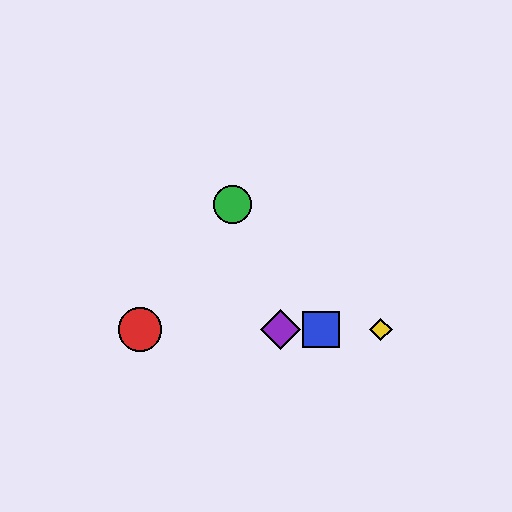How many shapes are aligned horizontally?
4 shapes (the red circle, the blue square, the yellow diamond, the purple diamond) are aligned horizontally.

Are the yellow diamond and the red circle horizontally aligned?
Yes, both are at y≈329.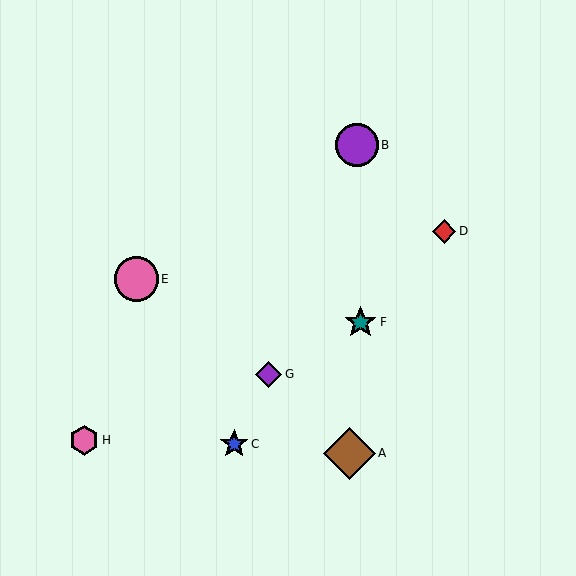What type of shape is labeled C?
Shape C is a blue star.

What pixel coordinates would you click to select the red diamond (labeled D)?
Click at (444, 231) to select the red diamond D.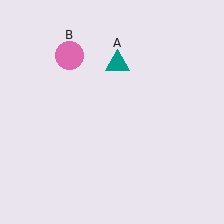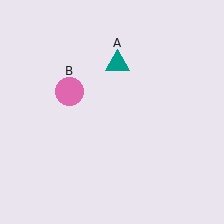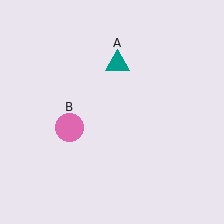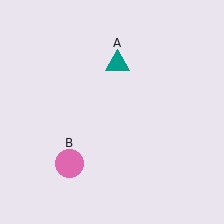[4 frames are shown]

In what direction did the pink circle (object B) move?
The pink circle (object B) moved down.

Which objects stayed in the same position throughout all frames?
Teal triangle (object A) remained stationary.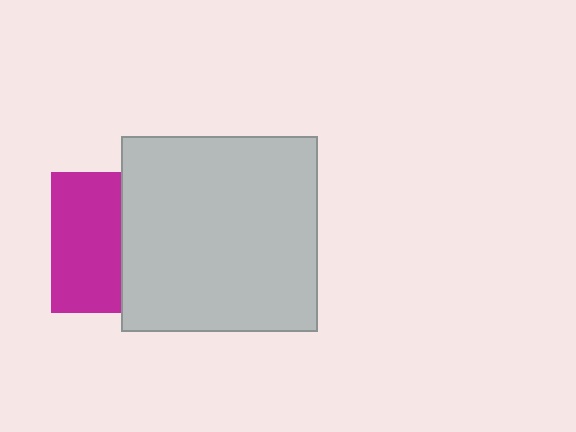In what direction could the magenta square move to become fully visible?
The magenta square could move left. That would shift it out from behind the light gray square entirely.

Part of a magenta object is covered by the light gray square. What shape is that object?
It is a square.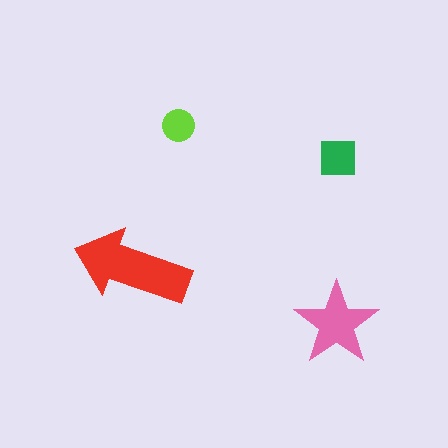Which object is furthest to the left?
The red arrow is leftmost.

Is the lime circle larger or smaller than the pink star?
Smaller.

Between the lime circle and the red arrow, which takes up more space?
The red arrow.